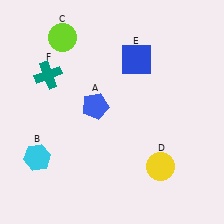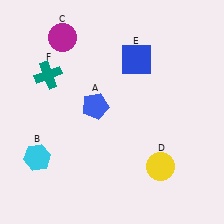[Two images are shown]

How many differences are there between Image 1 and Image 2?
There is 1 difference between the two images.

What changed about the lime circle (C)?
In Image 1, C is lime. In Image 2, it changed to magenta.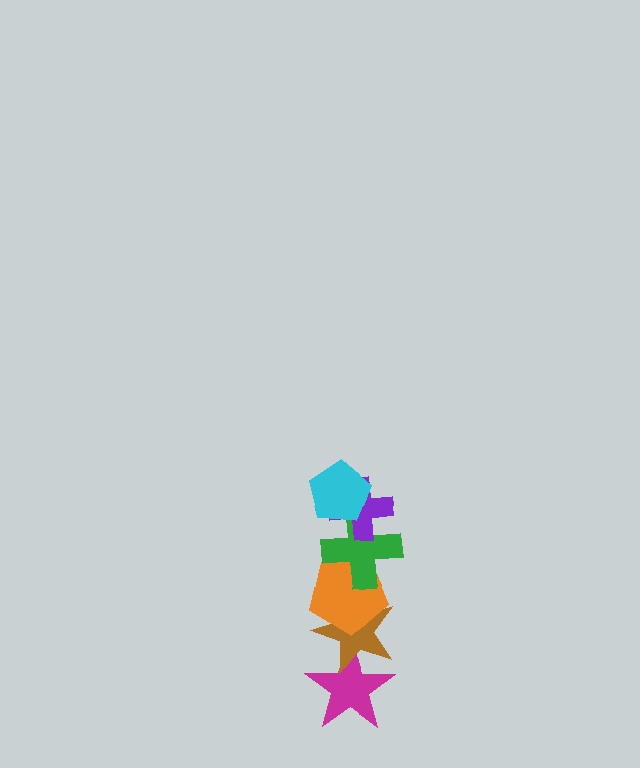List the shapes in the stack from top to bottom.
From top to bottom: the cyan pentagon, the purple cross, the green cross, the orange pentagon, the brown star, the magenta star.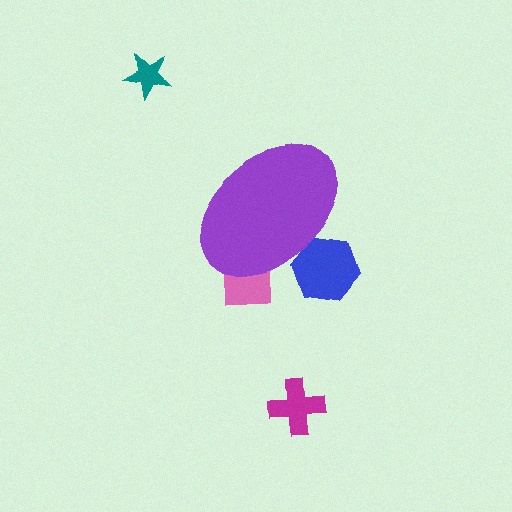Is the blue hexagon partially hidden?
Yes, the blue hexagon is partially hidden behind the purple ellipse.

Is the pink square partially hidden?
Yes, the pink square is partially hidden behind the purple ellipse.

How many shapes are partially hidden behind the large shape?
2 shapes are partially hidden.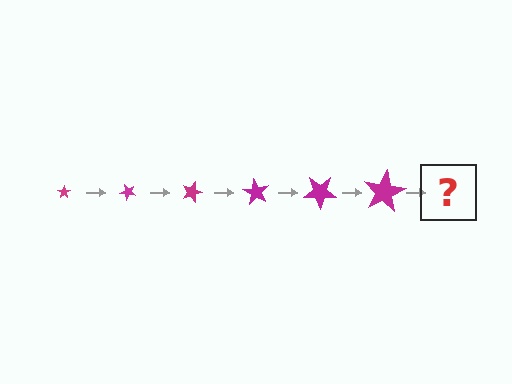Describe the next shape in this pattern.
It should be a star, larger than the previous one and rotated 270 degrees from the start.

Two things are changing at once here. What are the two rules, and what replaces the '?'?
The two rules are that the star grows larger each step and it rotates 45 degrees each step. The '?' should be a star, larger than the previous one and rotated 270 degrees from the start.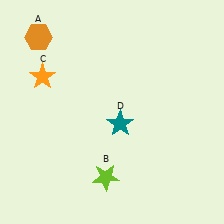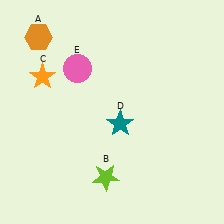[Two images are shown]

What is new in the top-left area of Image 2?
A pink circle (E) was added in the top-left area of Image 2.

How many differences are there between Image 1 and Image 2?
There is 1 difference between the two images.